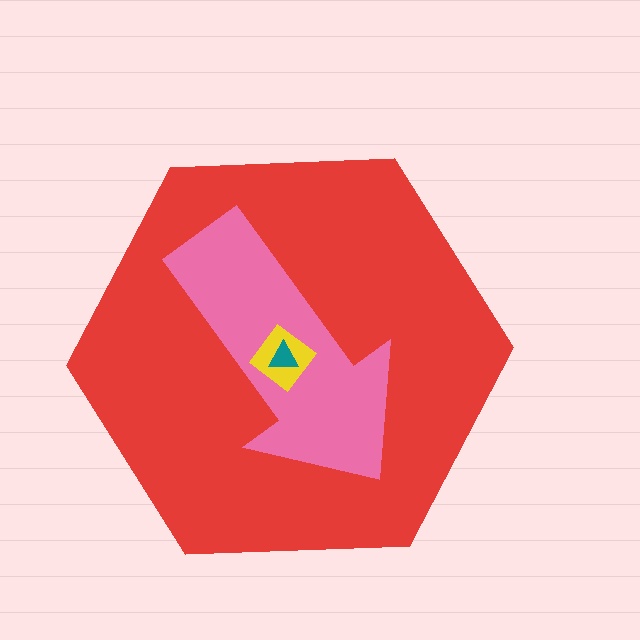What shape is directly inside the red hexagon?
The pink arrow.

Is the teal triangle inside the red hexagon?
Yes.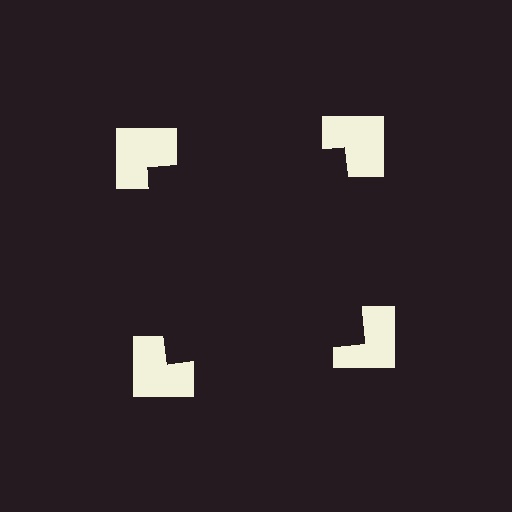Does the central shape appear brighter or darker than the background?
It typically appears slightly darker than the background, even though no actual brightness change is drawn.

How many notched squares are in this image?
There are 4 — one at each vertex of the illusory square.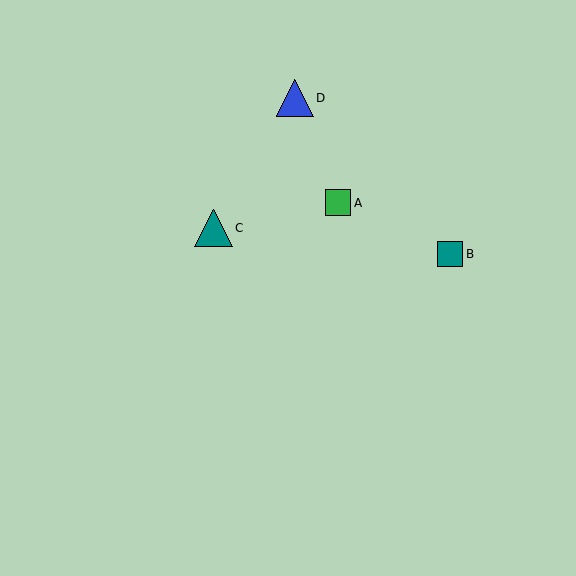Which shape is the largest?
The teal triangle (labeled C) is the largest.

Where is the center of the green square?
The center of the green square is at (338, 203).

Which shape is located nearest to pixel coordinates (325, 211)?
The green square (labeled A) at (338, 203) is nearest to that location.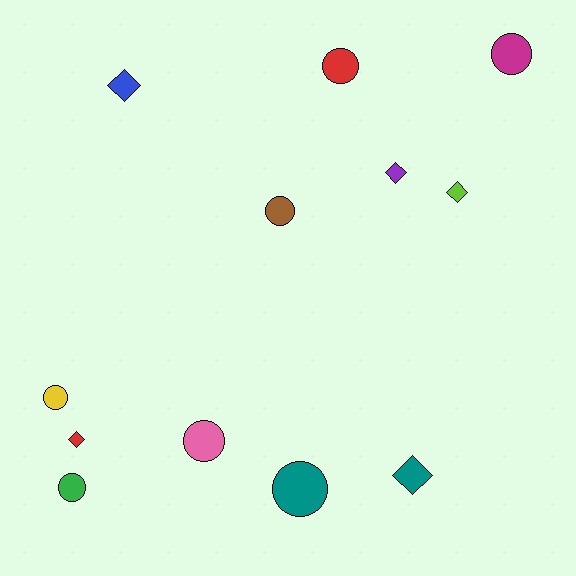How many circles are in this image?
There are 7 circles.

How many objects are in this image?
There are 12 objects.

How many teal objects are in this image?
There are 2 teal objects.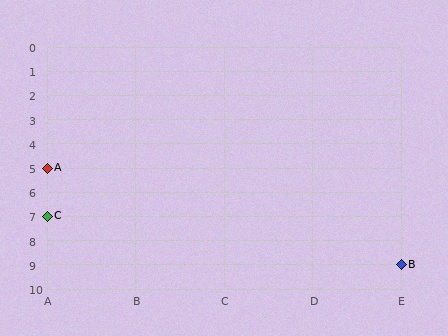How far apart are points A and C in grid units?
Points A and C are 2 rows apart.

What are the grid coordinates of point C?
Point C is at grid coordinates (A, 7).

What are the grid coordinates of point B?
Point B is at grid coordinates (E, 9).